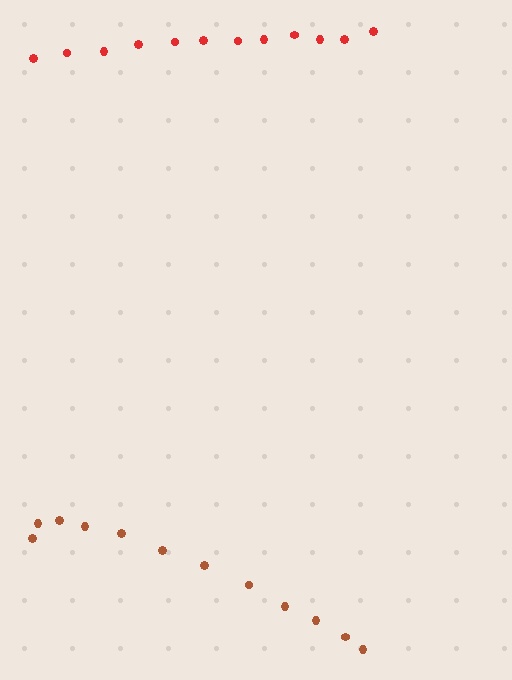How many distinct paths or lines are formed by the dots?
There are 2 distinct paths.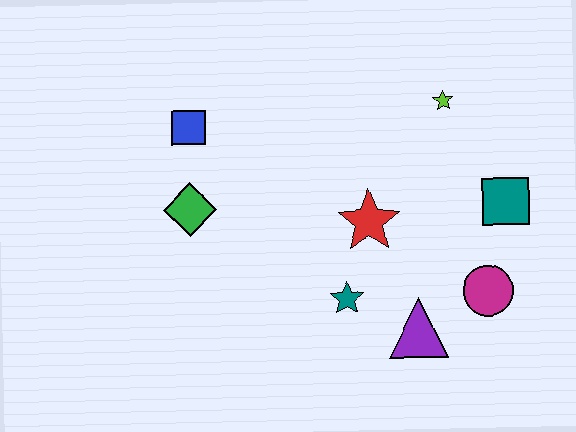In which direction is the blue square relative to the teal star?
The blue square is above the teal star.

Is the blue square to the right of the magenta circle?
No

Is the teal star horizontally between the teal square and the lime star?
No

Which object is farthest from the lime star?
The green diamond is farthest from the lime star.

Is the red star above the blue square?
No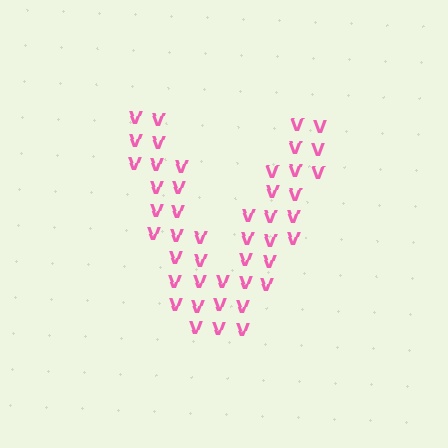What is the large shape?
The large shape is the letter V.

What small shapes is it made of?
It is made of small letter V's.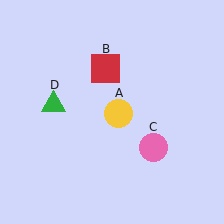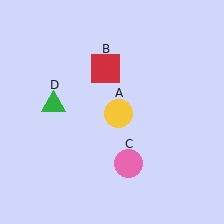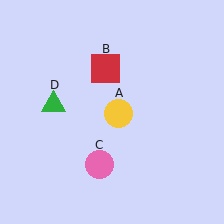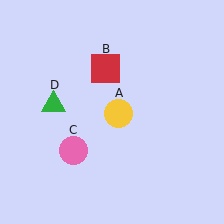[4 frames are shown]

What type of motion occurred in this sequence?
The pink circle (object C) rotated clockwise around the center of the scene.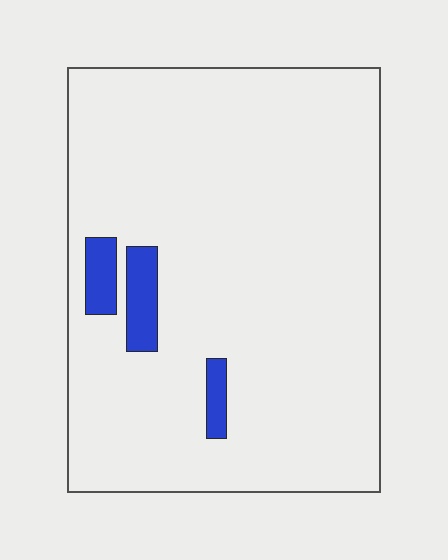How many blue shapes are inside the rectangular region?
3.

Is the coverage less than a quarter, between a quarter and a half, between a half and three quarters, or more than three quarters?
Less than a quarter.